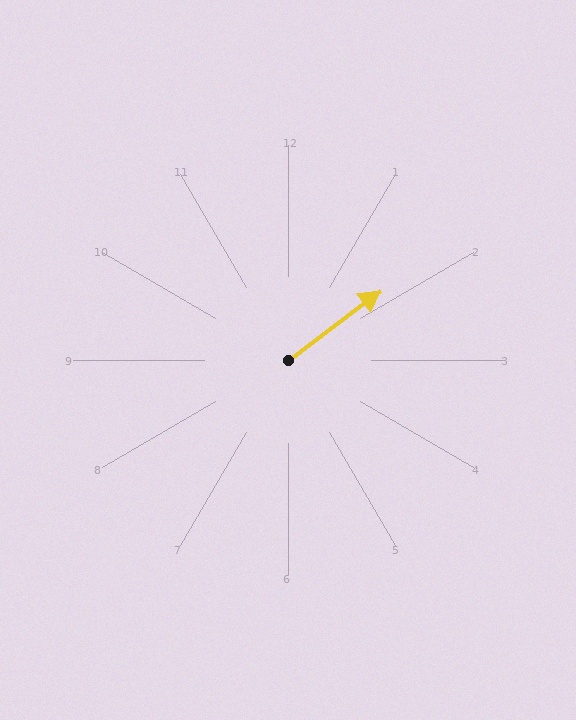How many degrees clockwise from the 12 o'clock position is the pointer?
Approximately 53 degrees.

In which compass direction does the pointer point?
Northeast.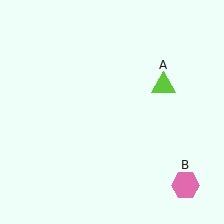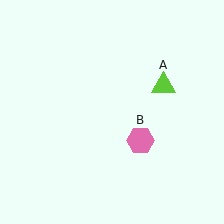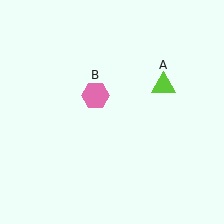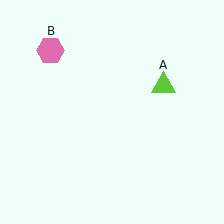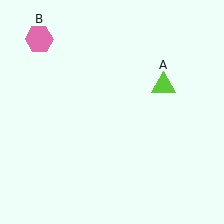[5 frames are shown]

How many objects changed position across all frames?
1 object changed position: pink hexagon (object B).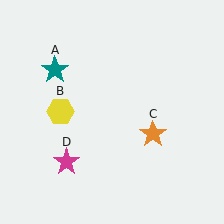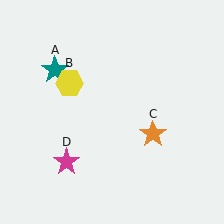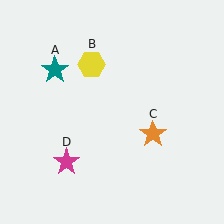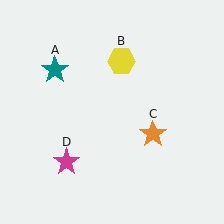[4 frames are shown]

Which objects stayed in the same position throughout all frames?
Teal star (object A) and orange star (object C) and magenta star (object D) remained stationary.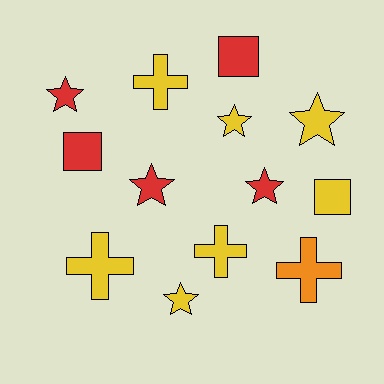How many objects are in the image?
There are 13 objects.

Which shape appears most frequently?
Star, with 6 objects.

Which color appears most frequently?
Yellow, with 7 objects.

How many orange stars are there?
There are no orange stars.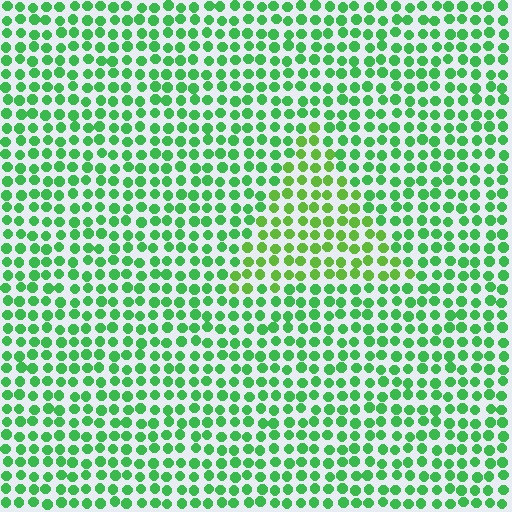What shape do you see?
I see a triangle.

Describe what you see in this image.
The image is filled with small green elements in a uniform arrangement. A triangle-shaped region is visible where the elements are tinted to a slightly different hue, forming a subtle color boundary.